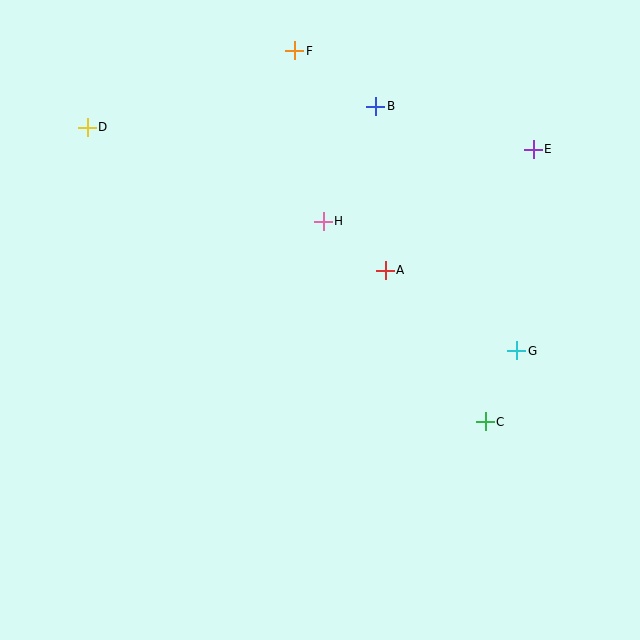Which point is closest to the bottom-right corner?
Point C is closest to the bottom-right corner.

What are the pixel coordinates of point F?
Point F is at (295, 51).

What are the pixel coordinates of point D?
Point D is at (87, 127).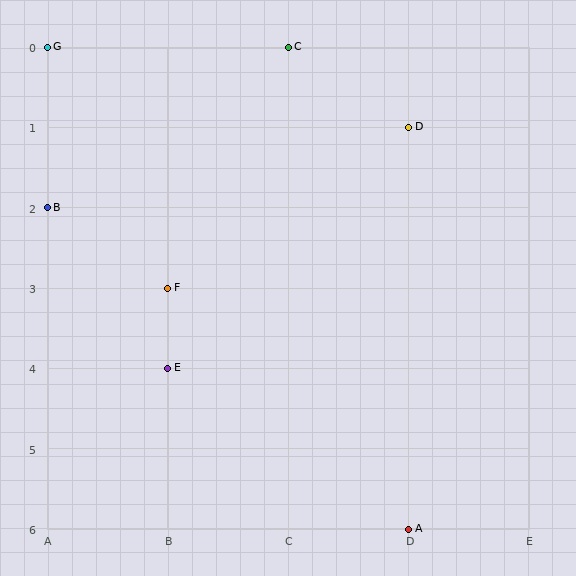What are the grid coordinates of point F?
Point F is at grid coordinates (B, 3).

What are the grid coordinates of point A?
Point A is at grid coordinates (D, 6).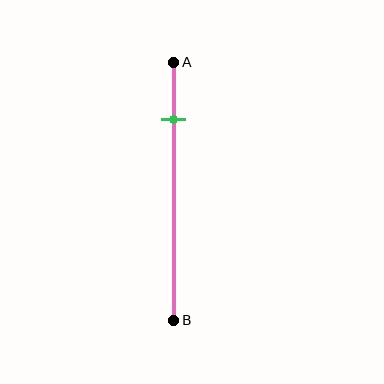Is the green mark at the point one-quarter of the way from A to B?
Yes, the mark is approximately at the one-quarter point.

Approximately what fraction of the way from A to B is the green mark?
The green mark is approximately 20% of the way from A to B.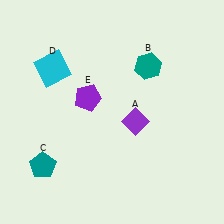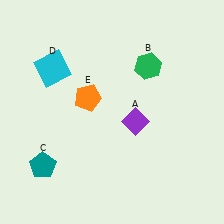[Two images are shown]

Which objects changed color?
B changed from teal to green. E changed from purple to orange.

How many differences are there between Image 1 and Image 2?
There are 2 differences between the two images.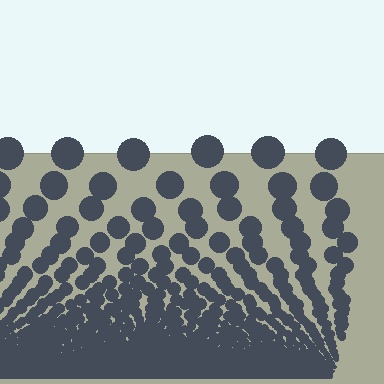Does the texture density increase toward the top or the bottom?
Density increases toward the bottom.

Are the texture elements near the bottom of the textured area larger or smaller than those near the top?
Smaller. The gradient is inverted — elements near the bottom are smaller and denser.